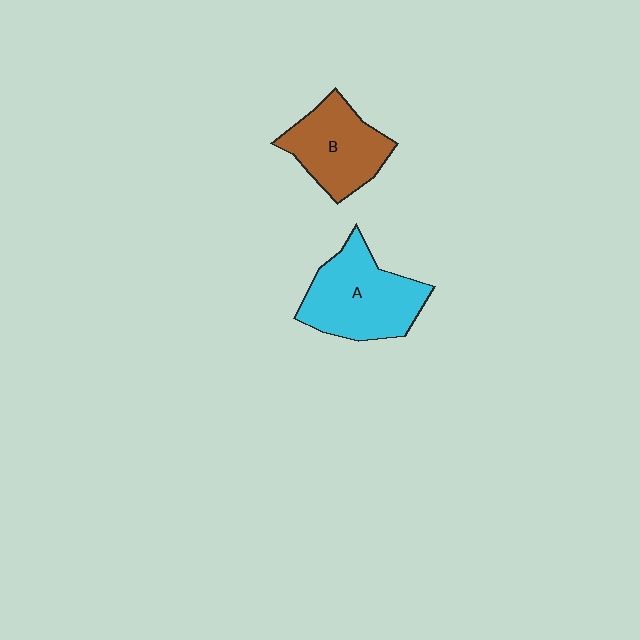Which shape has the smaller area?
Shape B (brown).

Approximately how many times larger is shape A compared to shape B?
Approximately 1.2 times.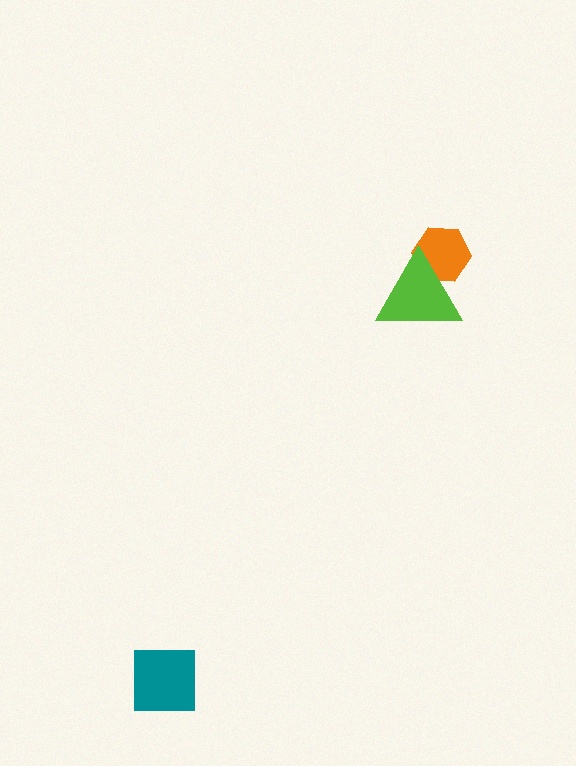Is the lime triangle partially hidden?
No, no other shape covers it.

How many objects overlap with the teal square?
0 objects overlap with the teal square.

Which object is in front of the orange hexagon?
The lime triangle is in front of the orange hexagon.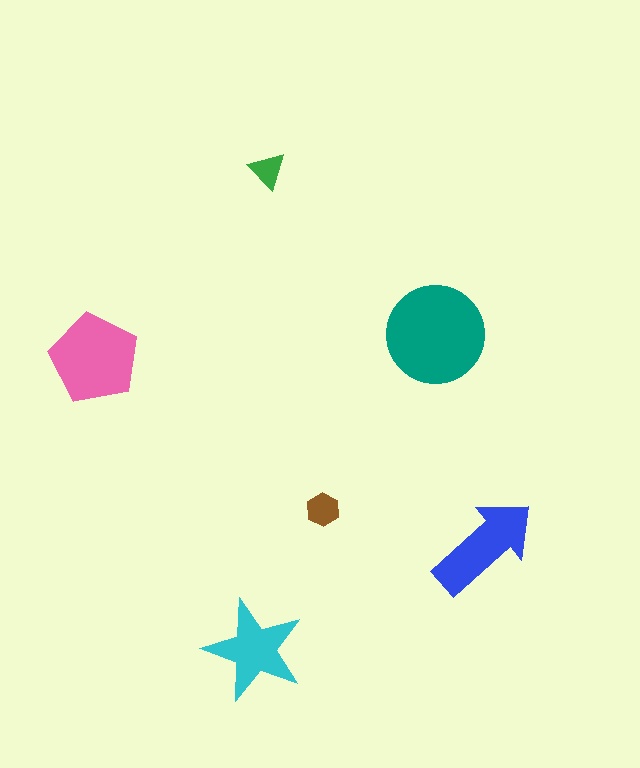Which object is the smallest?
The green triangle.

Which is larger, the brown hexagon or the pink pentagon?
The pink pentagon.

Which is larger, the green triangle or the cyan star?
The cyan star.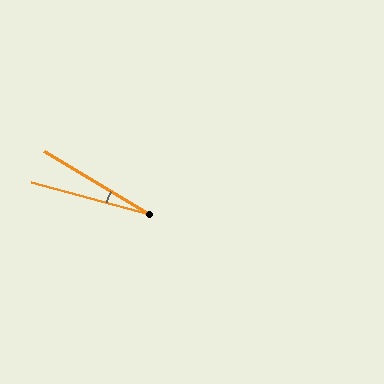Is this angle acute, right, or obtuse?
It is acute.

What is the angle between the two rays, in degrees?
Approximately 16 degrees.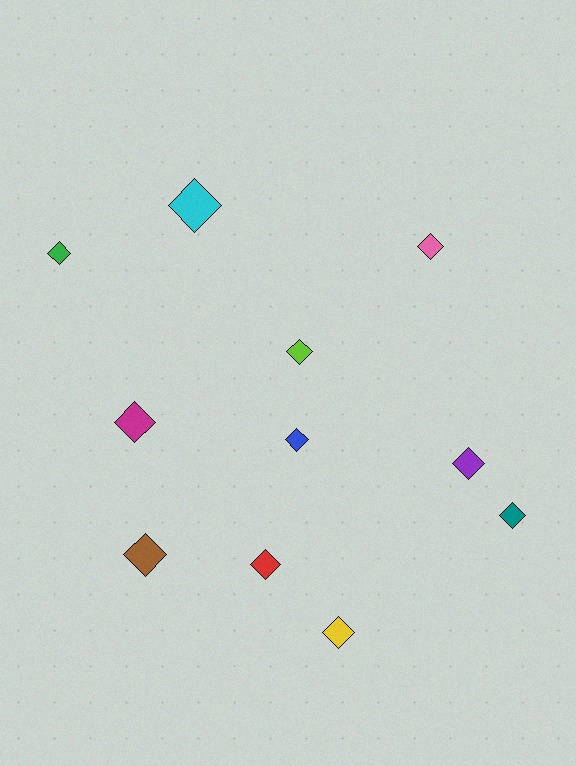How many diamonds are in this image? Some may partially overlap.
There are 11 diamonds.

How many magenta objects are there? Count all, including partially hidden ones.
There is 1 magenta object.